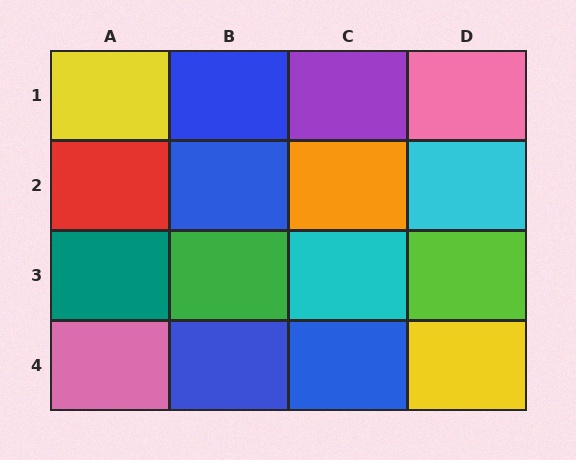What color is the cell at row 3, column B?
Green.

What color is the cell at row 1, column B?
Blue.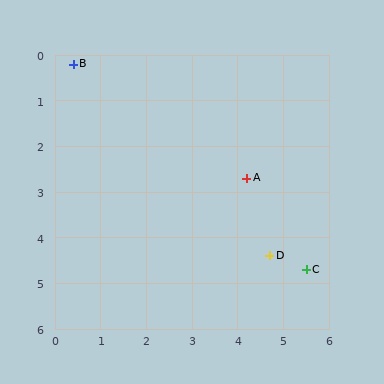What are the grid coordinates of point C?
Point C is at approximately (5.5, 4.7).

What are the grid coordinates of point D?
Point D is at approximately (4.7, 4.4).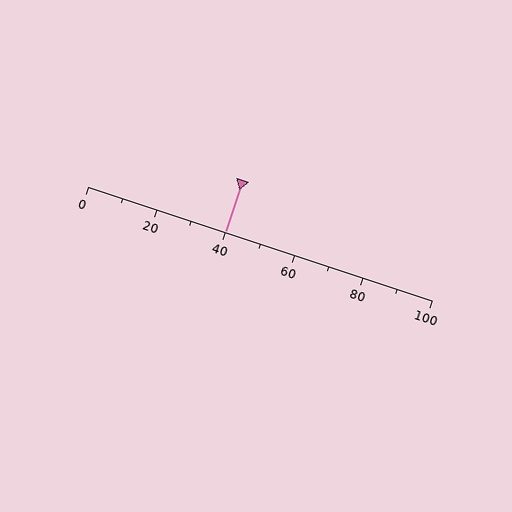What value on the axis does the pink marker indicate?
The marker indicates approximately 40.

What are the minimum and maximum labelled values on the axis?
The axis runs from 0 to 100.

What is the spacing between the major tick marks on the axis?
The major ticks are spaced 20 apart.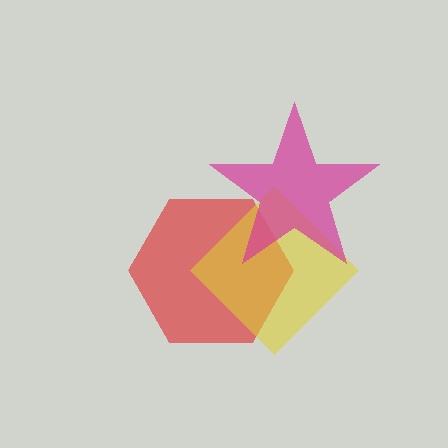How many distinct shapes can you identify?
There are 3 distinct shapes: a red hexagon, a yellow diamond, a magenta star.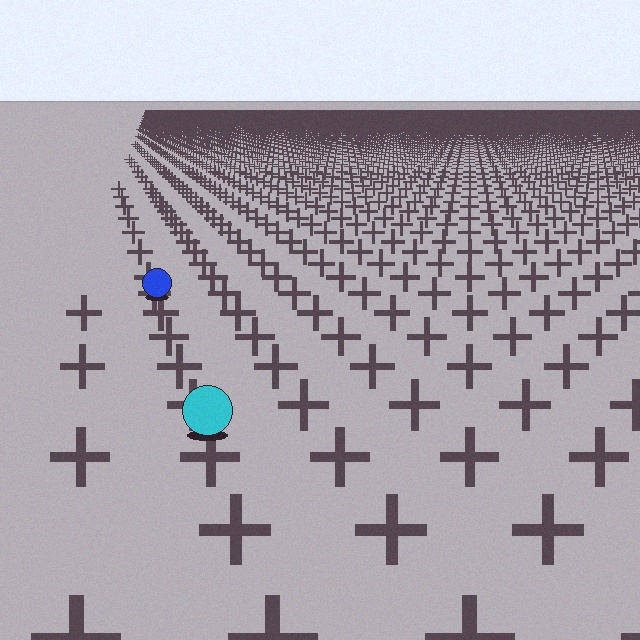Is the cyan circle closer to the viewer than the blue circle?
Yes. The cyan circle is closer — you can tell from the texture gradient: the ground texture is coarser near it.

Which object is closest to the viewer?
The cyan circle is closest. The texture marks near it are larger and more spread out.